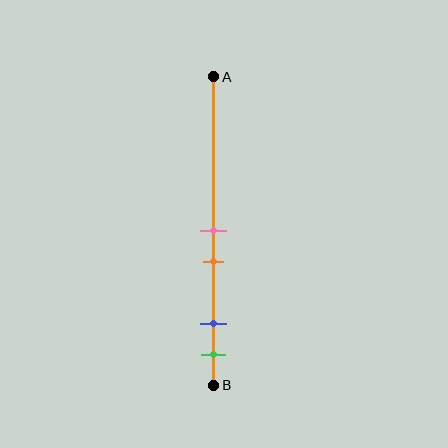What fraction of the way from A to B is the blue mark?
The blue mark is approximately 80% (0.8) of the way from A to B.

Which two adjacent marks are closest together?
The pink and orange marks are the closest adjacent pair.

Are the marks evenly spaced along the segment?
No, the marks are not evenly spaced.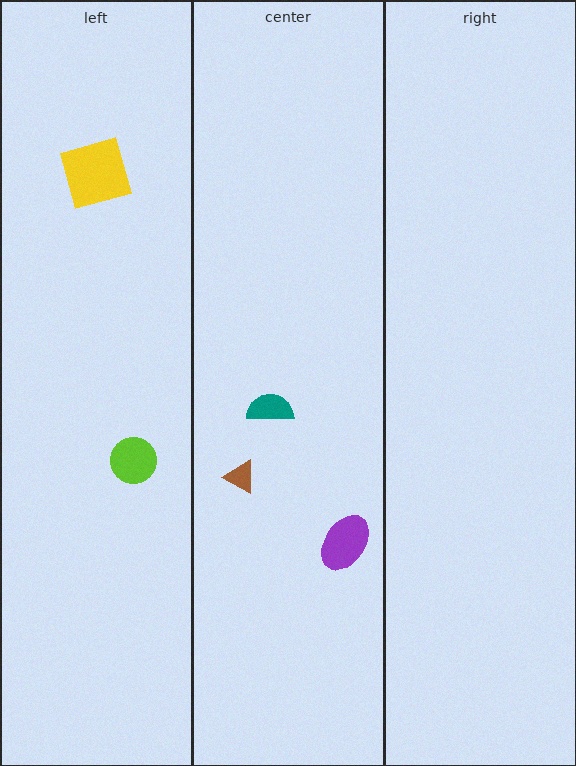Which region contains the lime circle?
The left region.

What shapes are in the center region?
The purple ellipse, the brown triangle, the teal semicircle.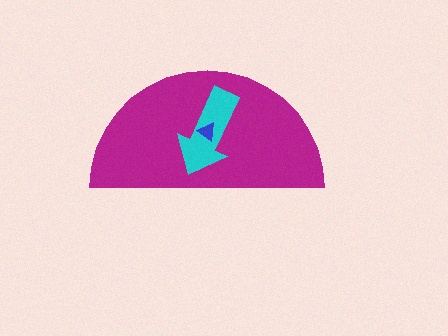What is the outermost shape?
The magenta semicircle.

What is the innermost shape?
The blue triangle.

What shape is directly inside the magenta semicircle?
The cyan arrow.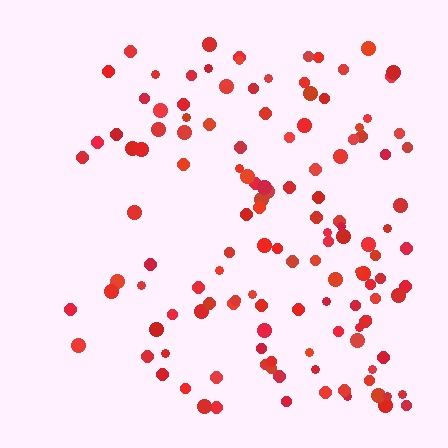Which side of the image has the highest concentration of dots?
The right.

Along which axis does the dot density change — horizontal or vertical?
Horizontal.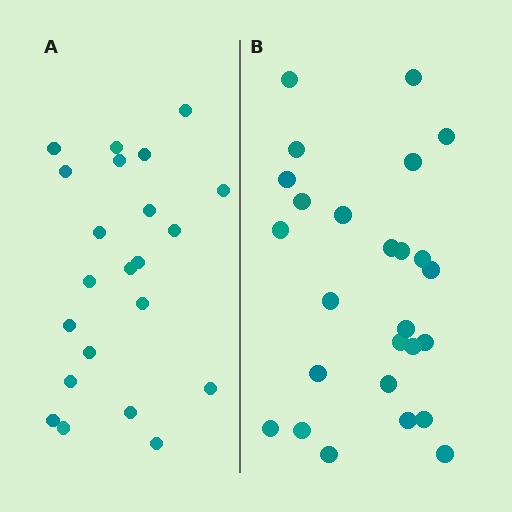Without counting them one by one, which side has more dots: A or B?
Region B (the right region) has more dots.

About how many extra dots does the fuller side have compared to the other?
Region B has about 4 more dots than region A.